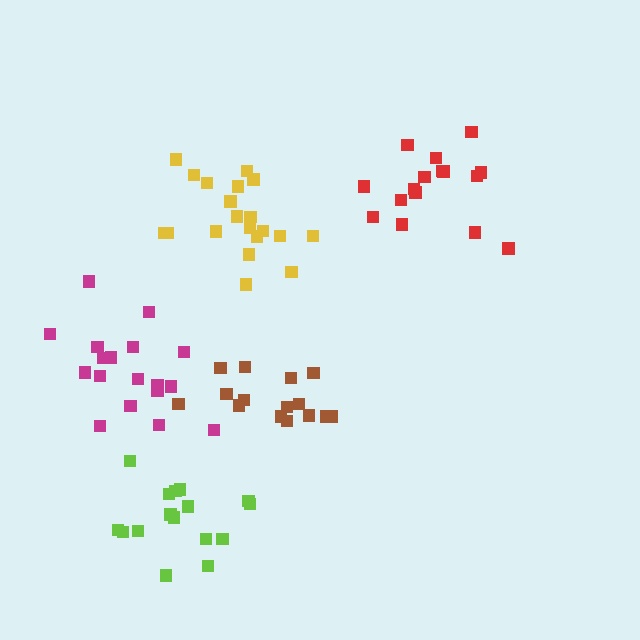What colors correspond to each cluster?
The clusters are colored: brown, red, magenta, lime, yellow.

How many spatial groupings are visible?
There are 5 spatial groupings.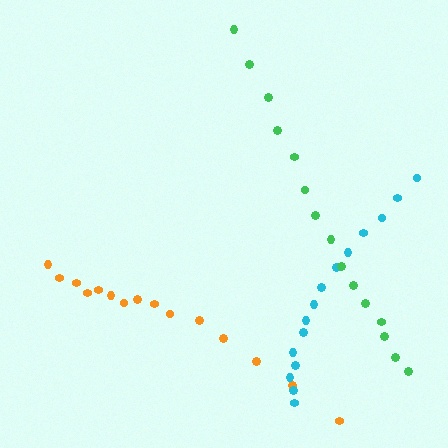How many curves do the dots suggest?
There are 3 distinct paths.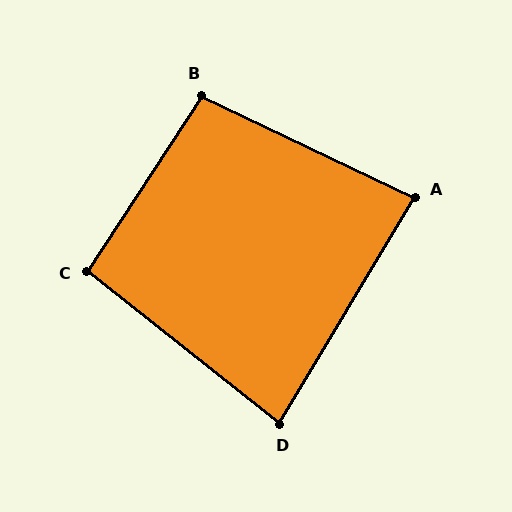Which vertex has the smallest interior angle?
D, at approximately 83 degrees.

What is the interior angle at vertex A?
Approximately 84 degrees (acute).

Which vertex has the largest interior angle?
B, at approximately 97 degrees.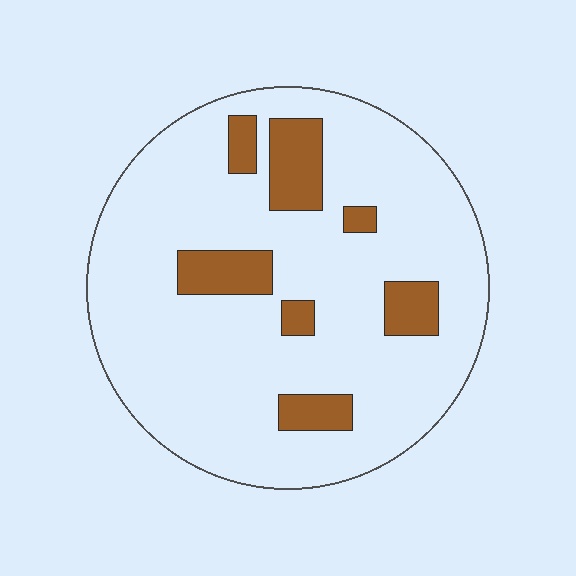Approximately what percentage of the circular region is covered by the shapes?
Approximately 15%.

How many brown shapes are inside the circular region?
7.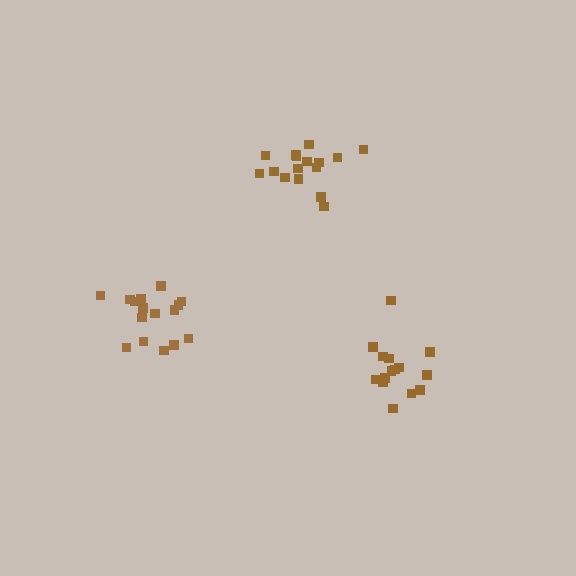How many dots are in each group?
Group 1: 16 dots, Group 2: 16 dots, Group 3: 15 dots (47 total).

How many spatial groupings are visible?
There are 3 spatial groupings.